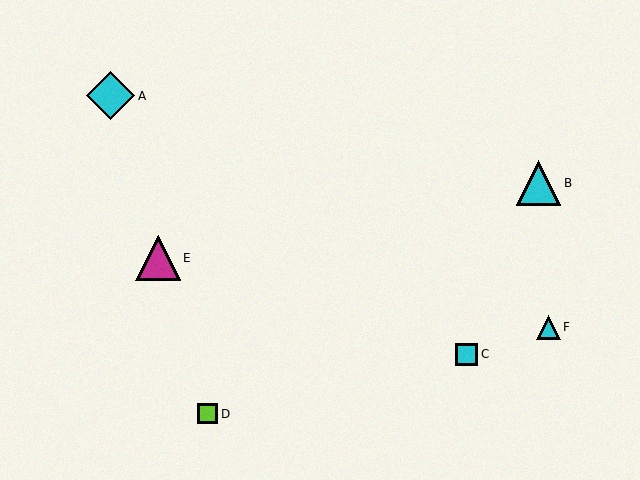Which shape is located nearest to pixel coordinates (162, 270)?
The magenta triangle (labeled E) at (158, 258) is nearest to that location.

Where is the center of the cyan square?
The center of the cyan square is at (466, 354).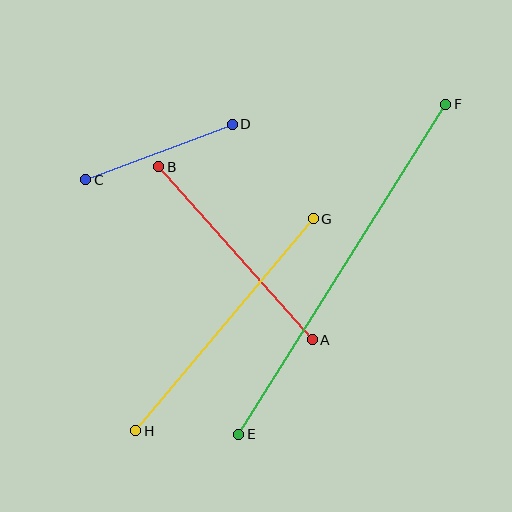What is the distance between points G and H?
The distance is approximately 277 pixels.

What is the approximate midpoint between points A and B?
The midpoint is at approximately (235, 253) pixels.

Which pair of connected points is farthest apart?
Points E and F are farthest apart.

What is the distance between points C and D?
The distance is approximately 157 pixels.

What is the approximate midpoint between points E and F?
The midpoint is at approximately (342, 269) pixels.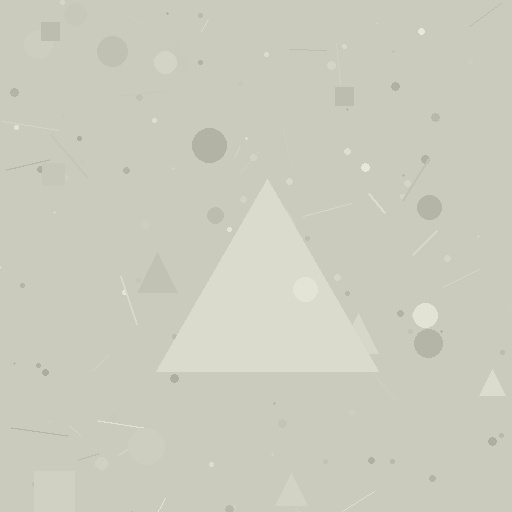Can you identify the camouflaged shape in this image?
The camouflaged shape is a triangle.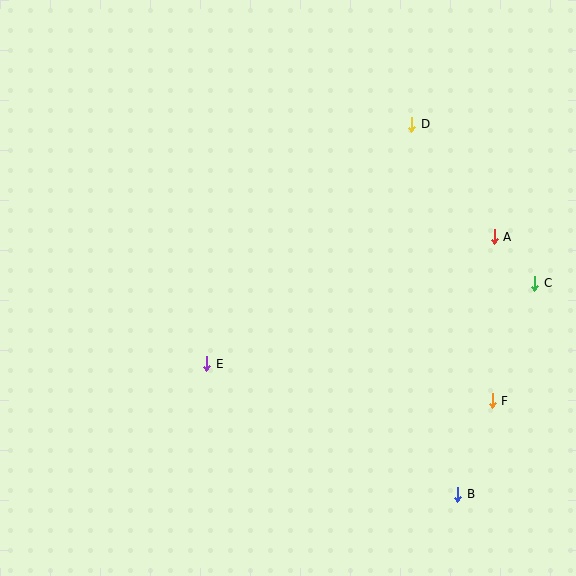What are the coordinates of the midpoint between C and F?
The midpoint between C and F is at (513, 342).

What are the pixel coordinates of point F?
Point F is at (492, 401).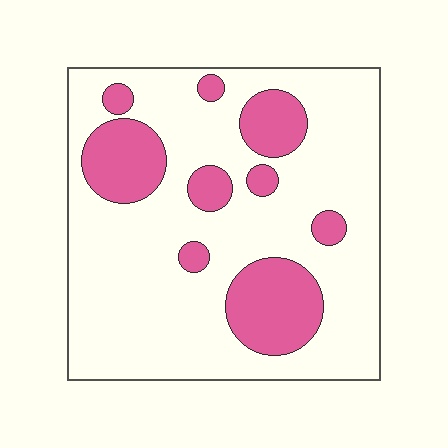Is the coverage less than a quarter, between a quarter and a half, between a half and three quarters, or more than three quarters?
Less than a quarter.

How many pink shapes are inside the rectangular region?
9.